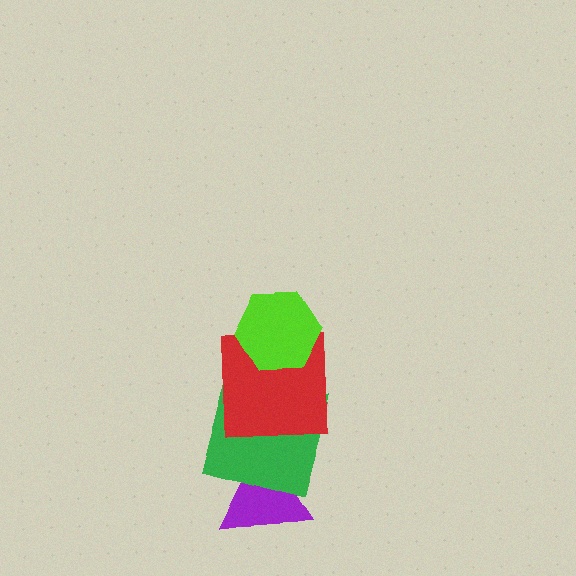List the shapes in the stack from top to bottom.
From top to bottom: the lime hexagon, the red square, the green square, the purple triangle.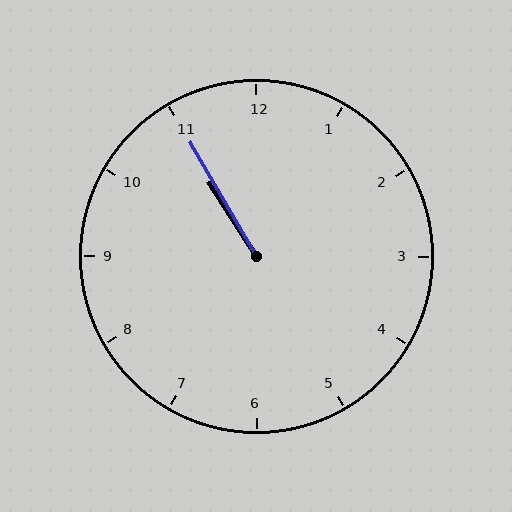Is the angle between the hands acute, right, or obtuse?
It is acute.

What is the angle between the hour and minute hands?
Approximately 2 degrees.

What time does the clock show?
10:55.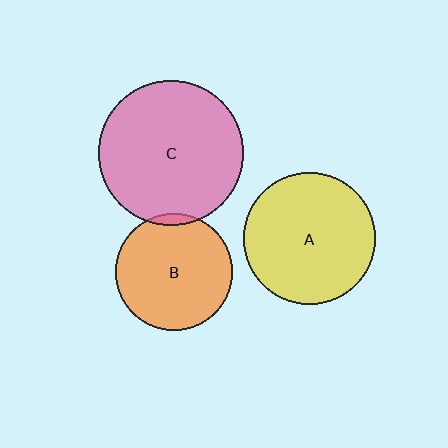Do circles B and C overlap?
Yes.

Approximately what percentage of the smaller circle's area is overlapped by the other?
Approximately 5%.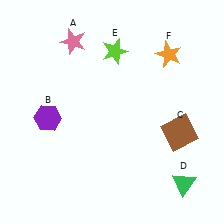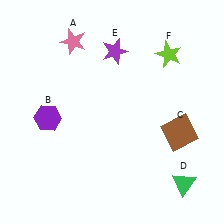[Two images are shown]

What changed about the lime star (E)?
In Image 1, E is lime. In Image 2, it changed to purple.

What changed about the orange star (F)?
In Image 1, F is orange. In Image 2, it changed to lime.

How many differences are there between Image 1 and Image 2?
There are 2 differences between the two images.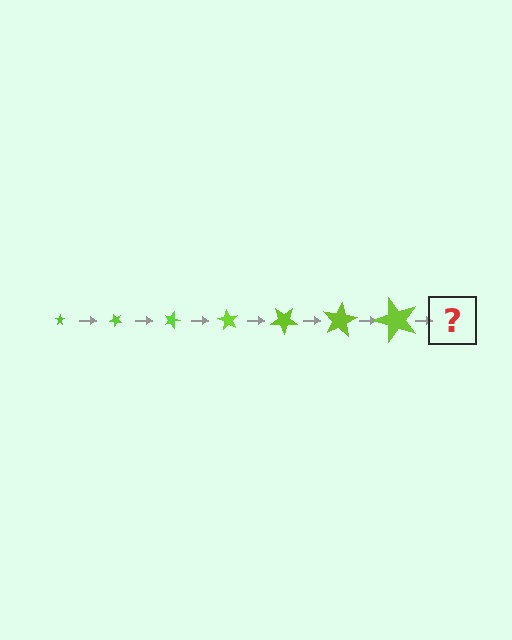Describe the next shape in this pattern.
It should be a star, larger than the previous one and rotated 315 degrees from the start.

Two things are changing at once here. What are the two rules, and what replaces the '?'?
The two rules are that the star grows larger each step and it rotates 45 degrees each step. The '?' should be a star, larger than the previous one and rotated 315 degrees from the start.